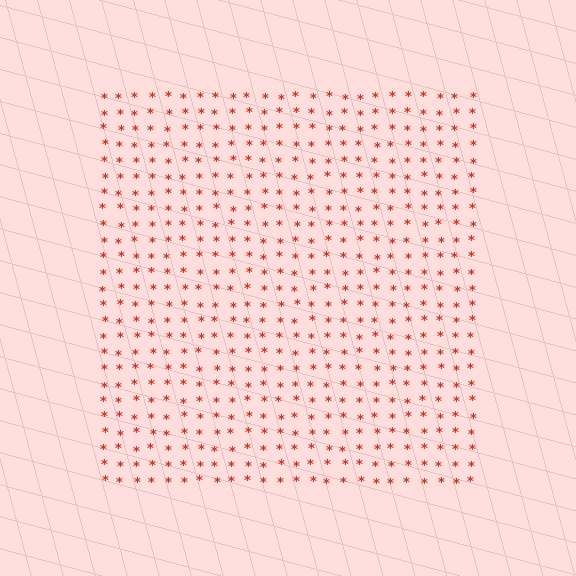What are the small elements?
The small elements are asterisks.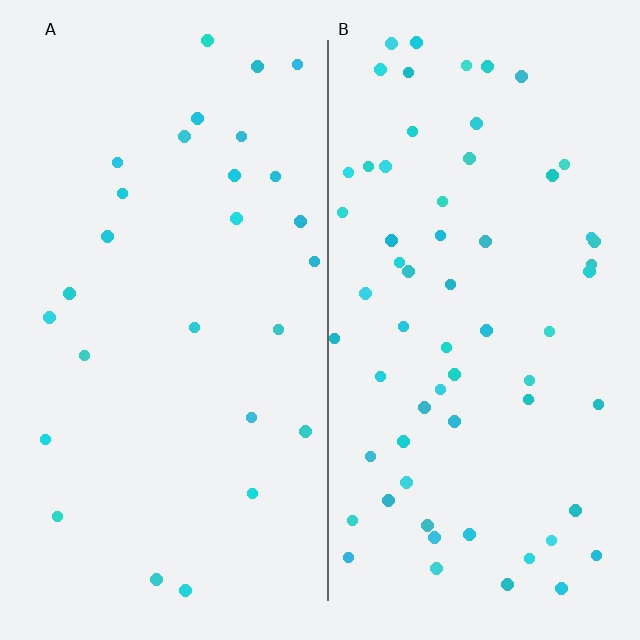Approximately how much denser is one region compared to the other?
Approximately 2.3× — region B over region A.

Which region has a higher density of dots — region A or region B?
B (the right).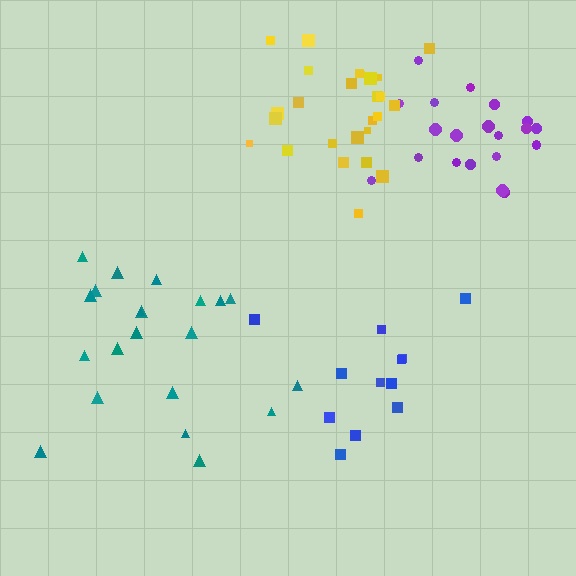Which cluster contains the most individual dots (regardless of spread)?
Yellow (26).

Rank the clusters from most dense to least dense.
purple, yellow, teal, blue.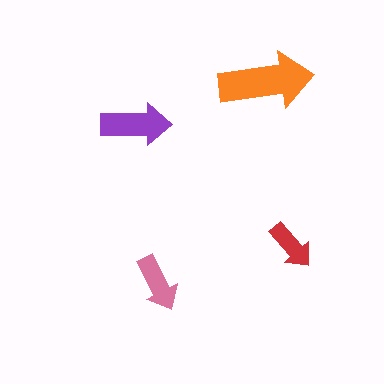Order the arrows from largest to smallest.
the orange one, the purple one, the pink one, the red one.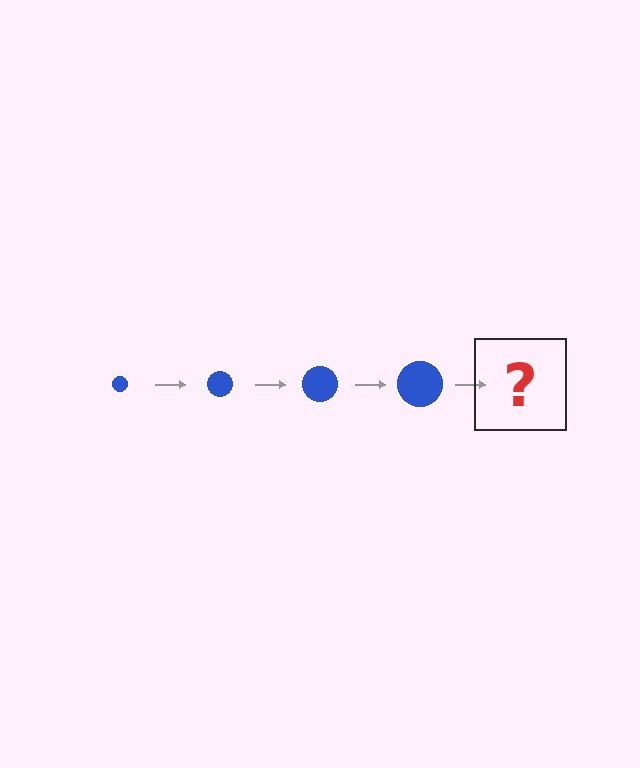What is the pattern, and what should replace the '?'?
The pattern is that the circle gets progressively larger each step. The '?' should be a blue circle, larger than the previous one.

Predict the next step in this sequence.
The next step is a blue circle, larger than the previous one.